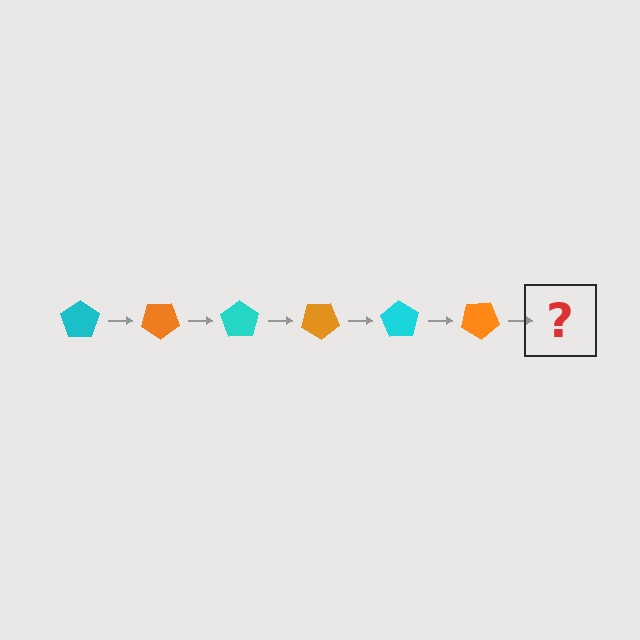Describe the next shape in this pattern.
It should be a cyan pentagon, rotated 210 degrees from the start.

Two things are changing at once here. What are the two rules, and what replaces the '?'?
The two rules are that it rotates 35 degrees each step and the color cycles through cyan and orange. The '?' should be a cyan pentagon, rotated 210 degrees from the start.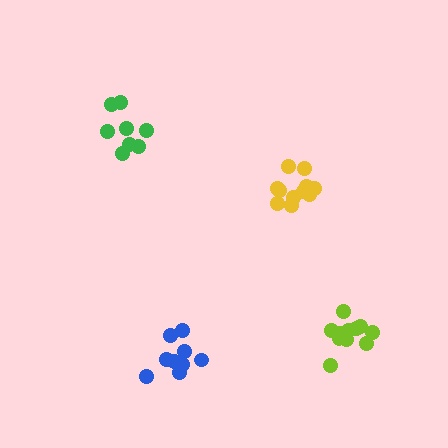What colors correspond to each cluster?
The clusters are colored: green, lime, blue, yellow.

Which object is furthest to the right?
The lime cluster is rightmost.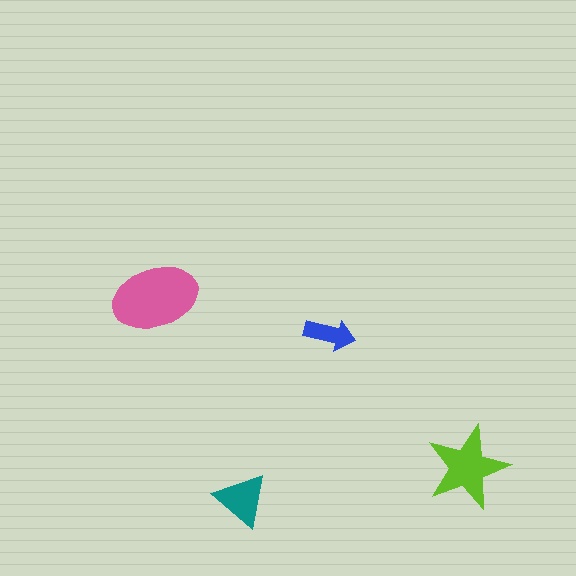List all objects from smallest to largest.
The blue arrow, the teal triangle, the lime star, the pink ellipse.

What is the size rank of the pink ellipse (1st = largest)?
1st.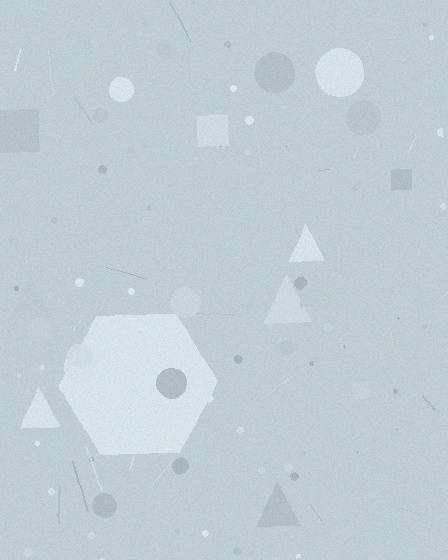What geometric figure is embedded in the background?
A hexagon is embedded in the background.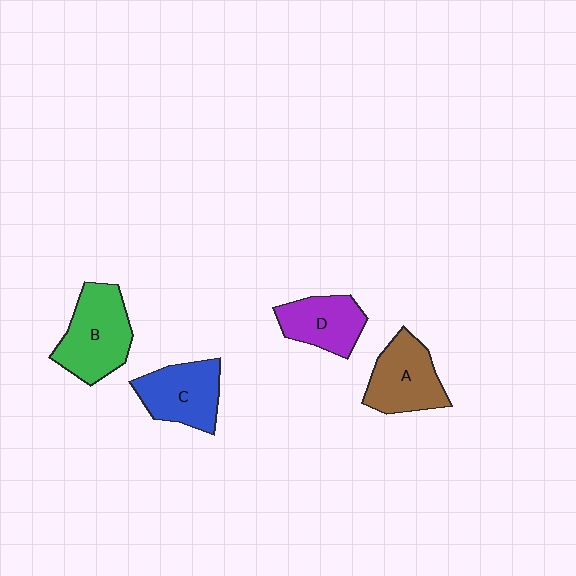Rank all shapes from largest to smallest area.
From largest to smallest: B (green), A (brown), C (blue), D (purple).